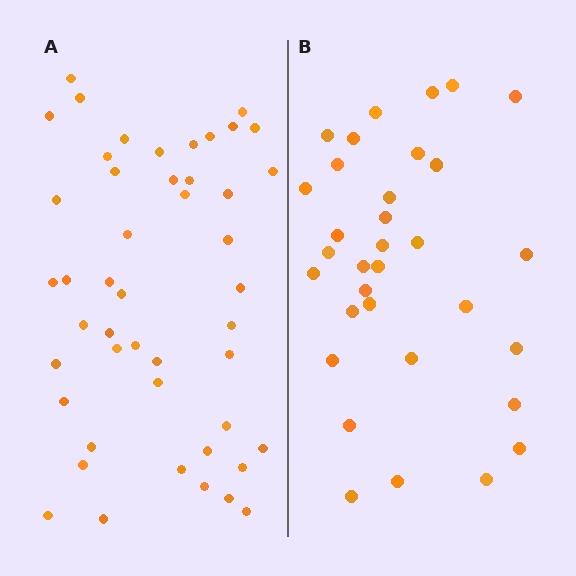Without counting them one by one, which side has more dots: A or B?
Region A (the left region) has more dots.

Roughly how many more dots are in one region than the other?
Region A has approximately 15 more dots than region B.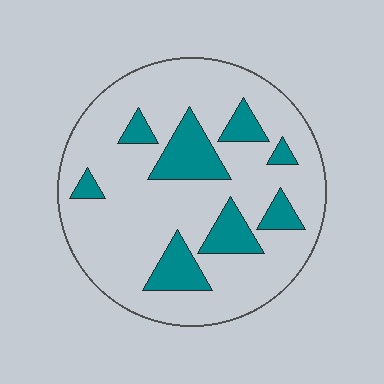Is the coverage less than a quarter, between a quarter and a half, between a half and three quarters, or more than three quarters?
Less than a quarter.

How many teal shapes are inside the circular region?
8.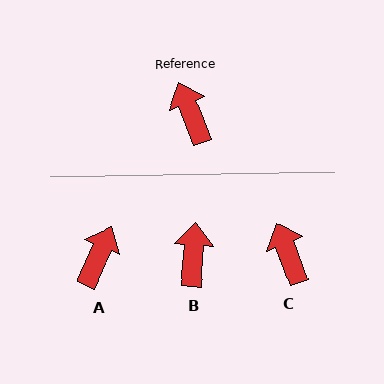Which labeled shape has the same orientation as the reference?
C.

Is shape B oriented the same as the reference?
No, it is off by about 25 degrees.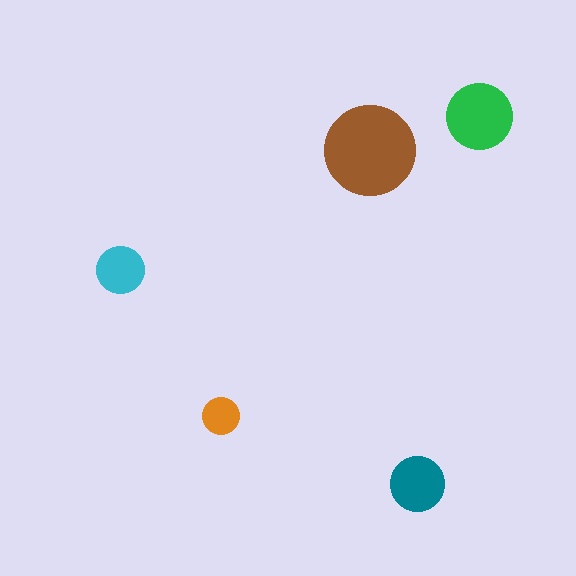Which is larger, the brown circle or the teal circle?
The brown one.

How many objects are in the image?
There are 5 objects in the image.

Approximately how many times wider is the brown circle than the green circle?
About 1.5 times wider.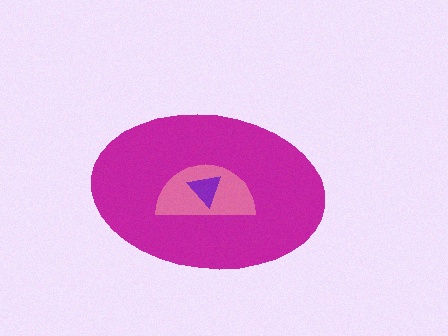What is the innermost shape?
The purple triangle.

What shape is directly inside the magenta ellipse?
The pink semicircle.